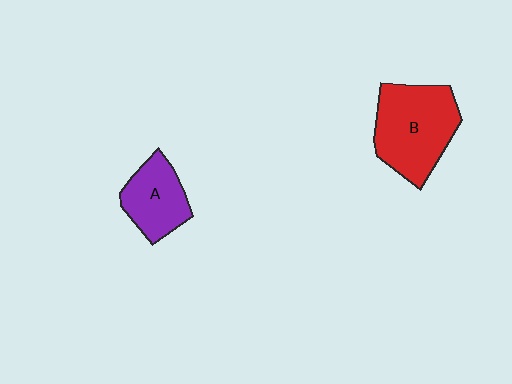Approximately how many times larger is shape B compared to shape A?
Approximately 1.6 times.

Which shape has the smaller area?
Shape A (purple).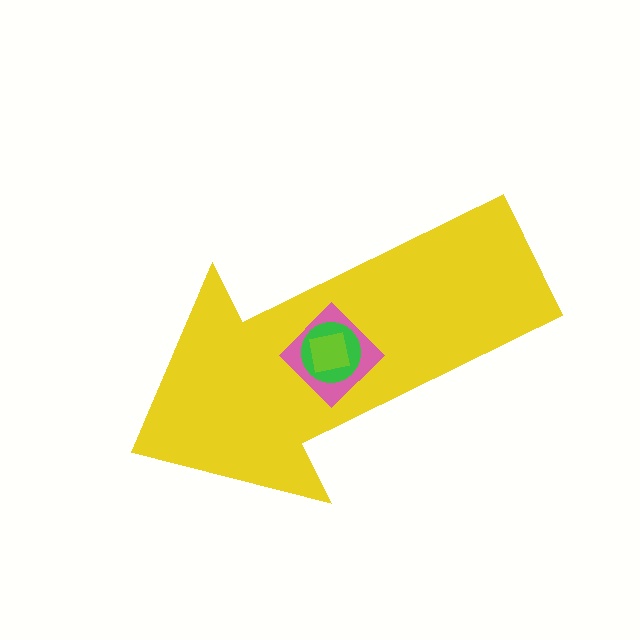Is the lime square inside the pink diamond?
Yes.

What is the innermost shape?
The lime square.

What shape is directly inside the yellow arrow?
The pink diamond.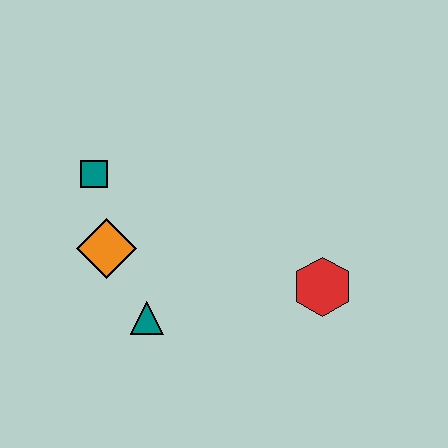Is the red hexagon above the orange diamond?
No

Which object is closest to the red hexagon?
The teal triangle is closest to the red hexagon.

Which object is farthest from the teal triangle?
The red hexagon is farthest from the teal triangle.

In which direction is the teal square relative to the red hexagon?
The teal square is to the left of the red hexagon.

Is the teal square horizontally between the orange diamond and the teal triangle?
No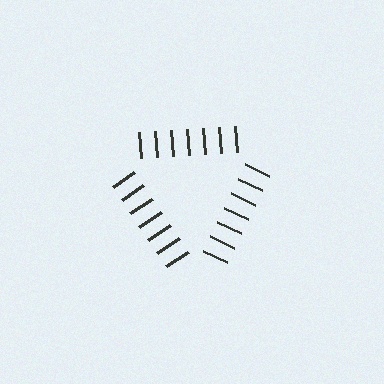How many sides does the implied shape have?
3 sides — the line-ends trace a triangle.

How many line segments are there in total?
21 — 7 along each of the 3 edges.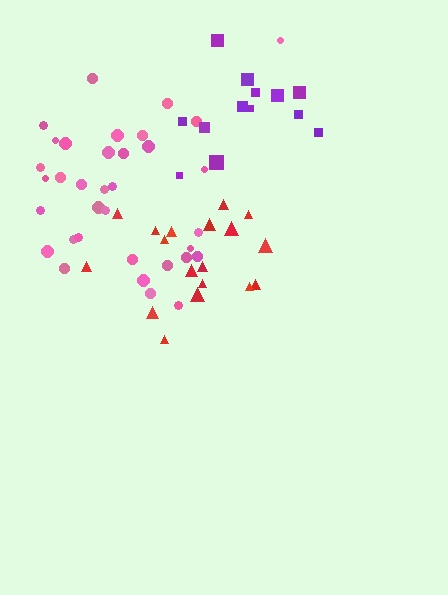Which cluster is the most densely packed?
Pink.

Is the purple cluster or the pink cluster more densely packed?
Pink.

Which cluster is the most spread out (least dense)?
Red.